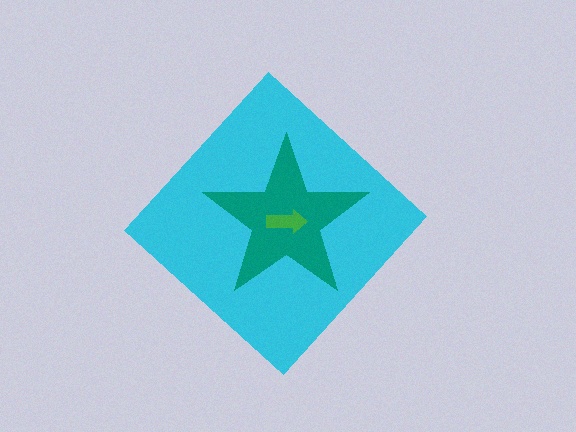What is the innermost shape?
The green arrow.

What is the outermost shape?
The cyan diamond.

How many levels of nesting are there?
3.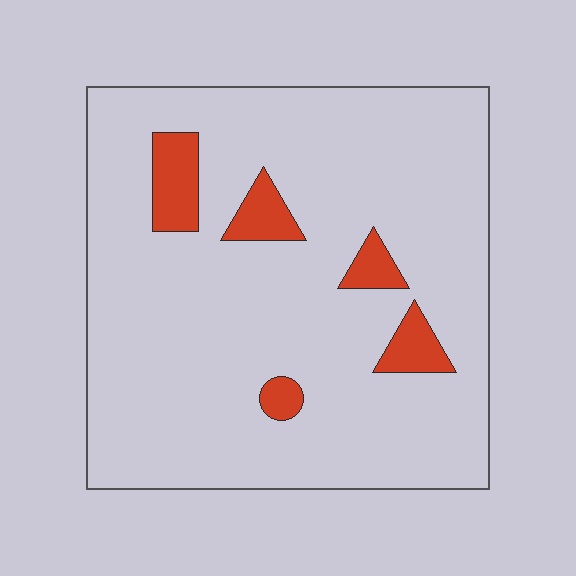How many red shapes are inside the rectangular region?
5.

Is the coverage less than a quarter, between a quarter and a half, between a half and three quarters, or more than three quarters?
Less than a quarter.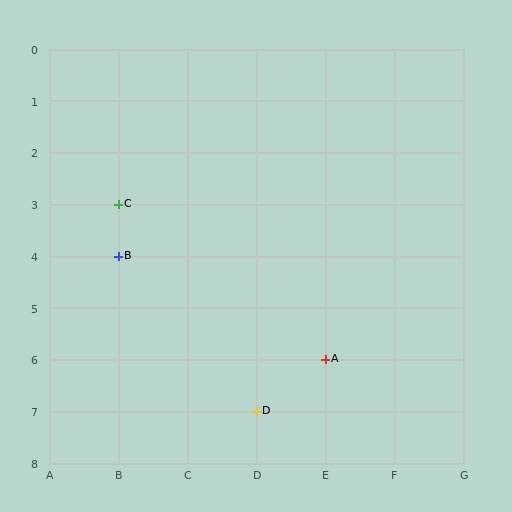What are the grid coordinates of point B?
Point B is at grid coordinates (B, 4).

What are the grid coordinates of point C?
Point C is at grid coordinates (B, 3).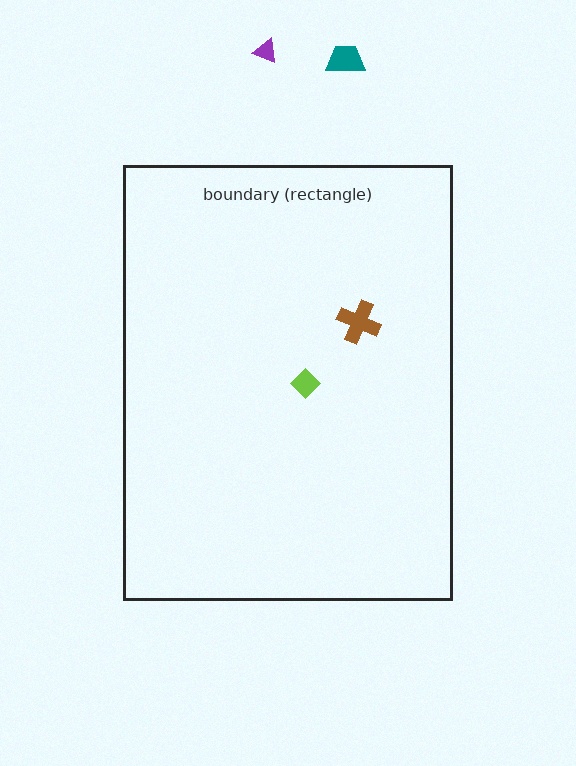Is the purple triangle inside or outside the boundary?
Outside.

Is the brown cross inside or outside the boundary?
Inside.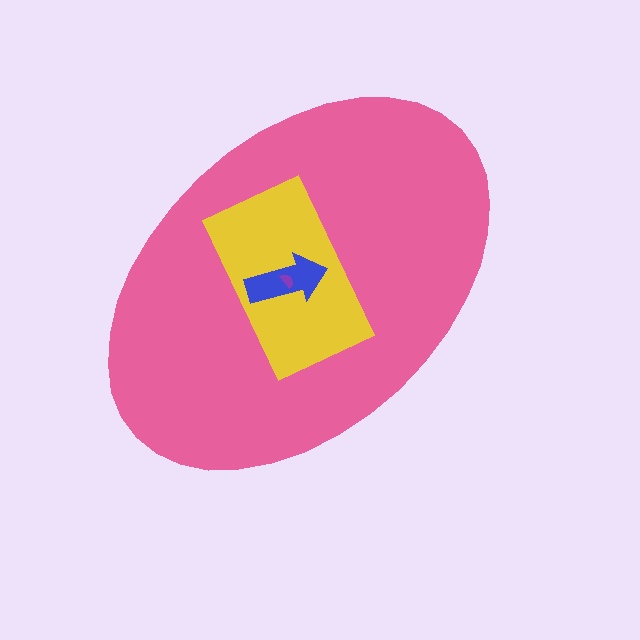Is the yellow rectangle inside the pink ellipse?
Yes.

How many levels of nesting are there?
4.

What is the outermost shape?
The pink ellipse.